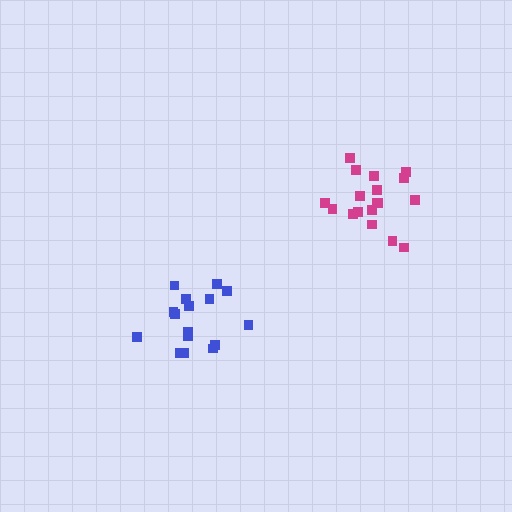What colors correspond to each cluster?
The clusters are colored: magenta, blue.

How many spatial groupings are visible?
There are 2 spatial groupings.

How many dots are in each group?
Group 1: 18 dots, Group 2: 16 dots (34 total).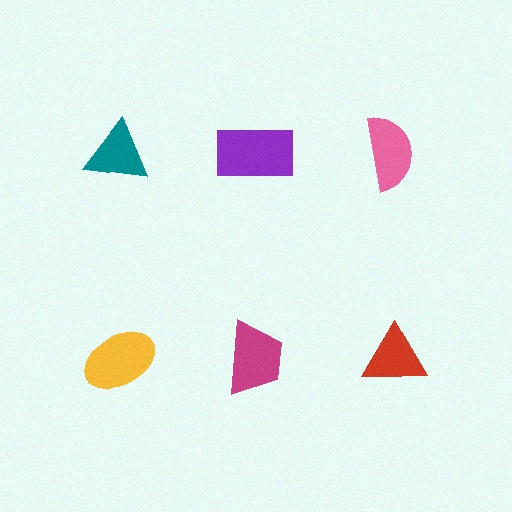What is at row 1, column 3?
A pink semicircle.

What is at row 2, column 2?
A magenta trapezoid.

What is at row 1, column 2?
A purple rectangle.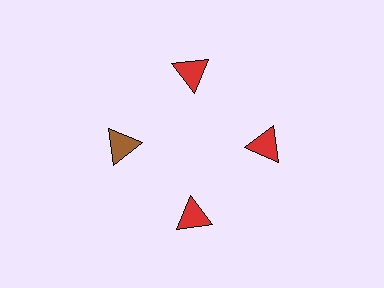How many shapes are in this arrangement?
There are 4 shapes arranged in a ring pattern.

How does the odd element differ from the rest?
It has a different color: brown instead of red.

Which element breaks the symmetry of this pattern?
The brown triangle at roughly the 9 o'clock position breaks the symmetry. All other shapes are red triangles.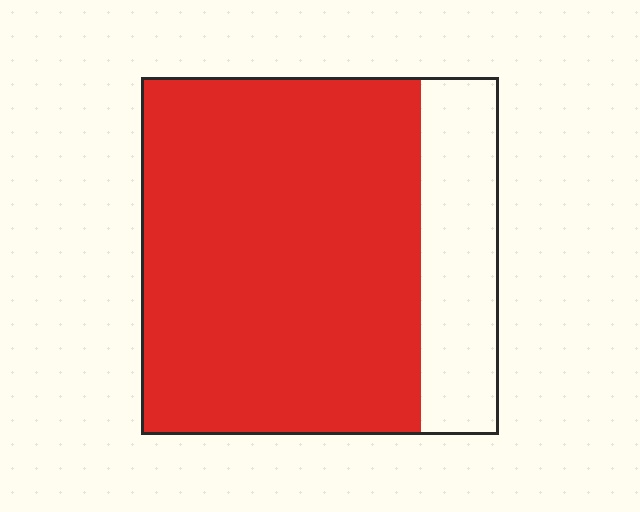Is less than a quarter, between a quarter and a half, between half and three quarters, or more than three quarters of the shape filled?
More than three quarters.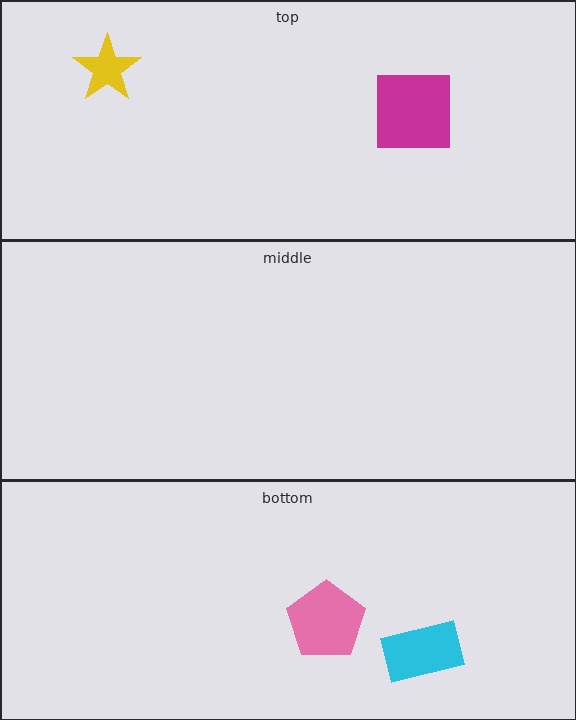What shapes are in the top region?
The yellow star, the red trapezoid, the magenta square.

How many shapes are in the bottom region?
2.